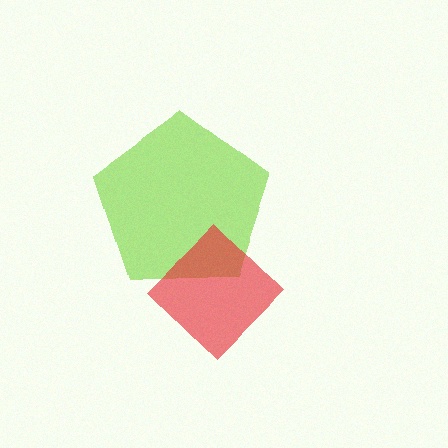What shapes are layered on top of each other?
The layered shapes are: a lime pentagon, a red diamond.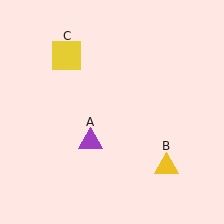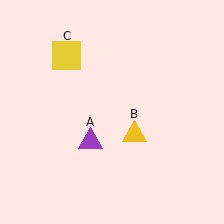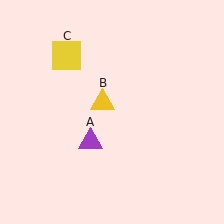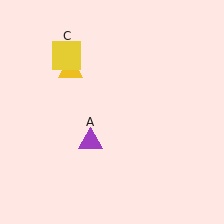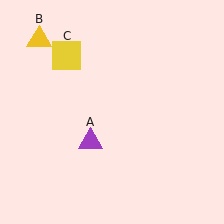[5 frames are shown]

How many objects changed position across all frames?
1 object changed position: yellow triangle (object B).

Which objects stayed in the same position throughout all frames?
Purple triangle (object A) and yellow square (object C) remained stationary.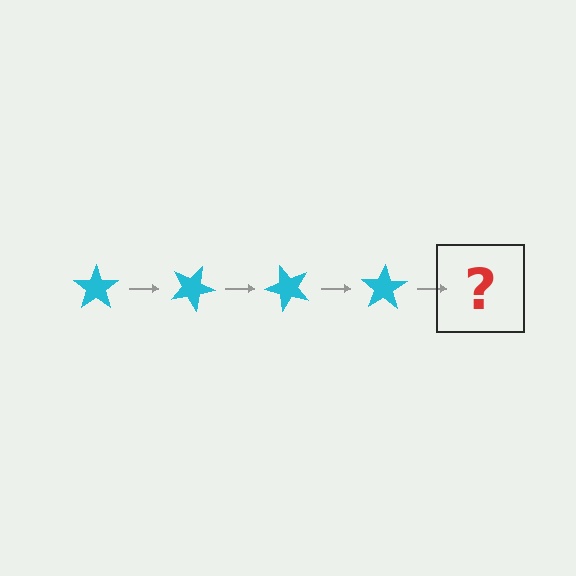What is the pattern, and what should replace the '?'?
The pattern is that the star rotates 25 degrees each step. The '?' should be a cyan star rotated 100 degrees.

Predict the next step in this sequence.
The next step is a cyan star rotated 100 degrees.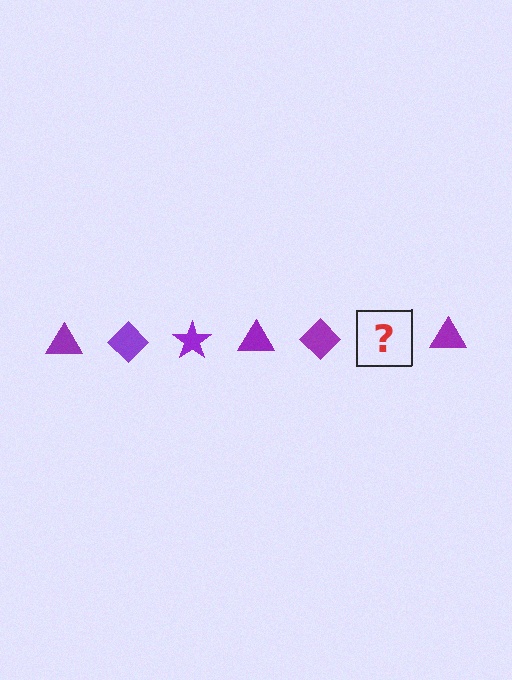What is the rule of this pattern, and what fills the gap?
The rule is that the pattern cycles through triangle, diamond, star shapes in purple. The gap should be filled with a purple star.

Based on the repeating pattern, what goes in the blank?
The blank should be a purple star.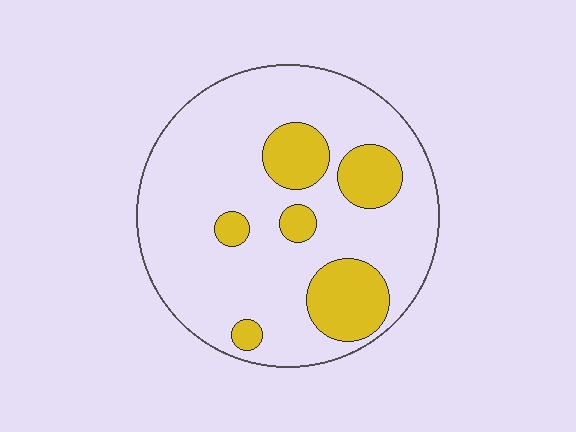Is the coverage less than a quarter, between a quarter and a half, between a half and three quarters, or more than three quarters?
Less than a quarter.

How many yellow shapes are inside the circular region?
6.